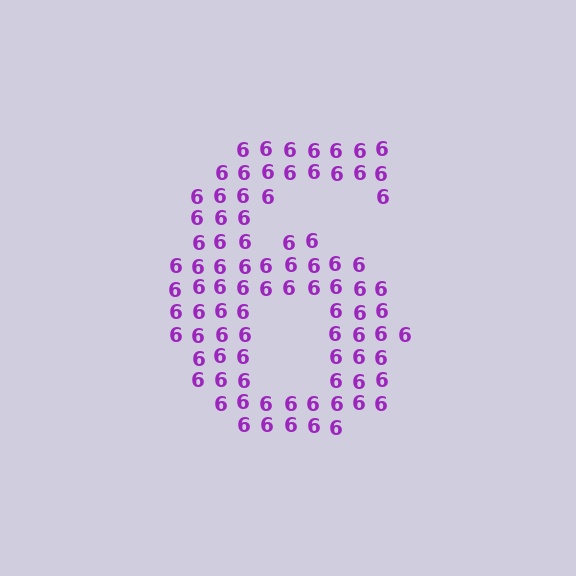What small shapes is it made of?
It is made of small digit 6's.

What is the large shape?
The large shape is the digit 6.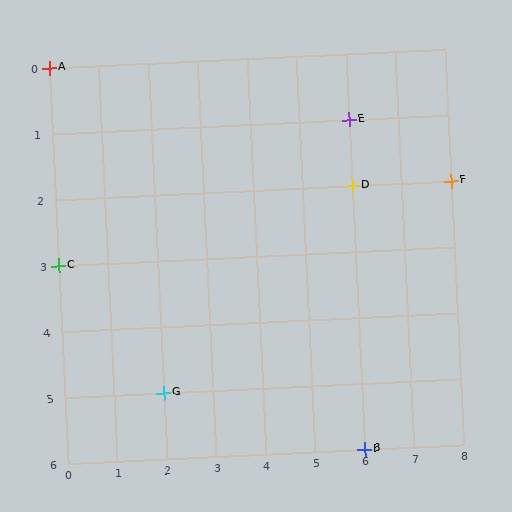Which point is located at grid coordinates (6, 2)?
Point D is at (6, 2).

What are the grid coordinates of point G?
Point G is at grid coordinates (2, 5).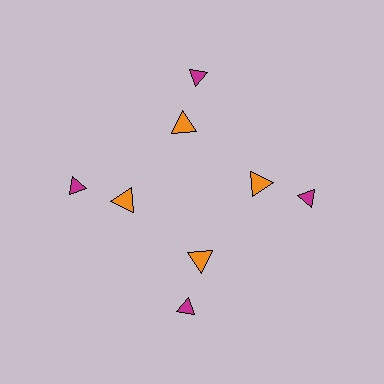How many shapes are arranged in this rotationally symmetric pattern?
There are 8 shapes, arranged in 4 groups of 2.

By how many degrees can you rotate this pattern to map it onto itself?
The pattern maps onto itself every 90 degrees of rotation.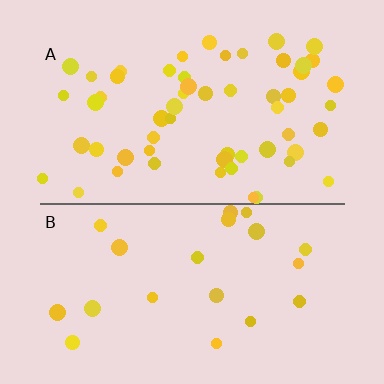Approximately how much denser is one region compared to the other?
Approximately 2.7× — region A over region B.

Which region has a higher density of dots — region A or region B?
A (the top).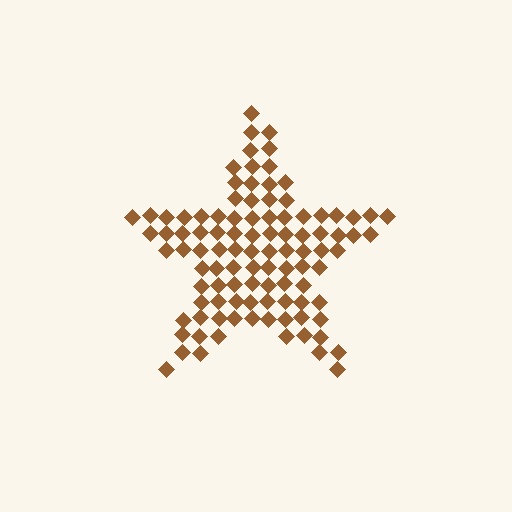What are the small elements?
The small elements are diamonds.